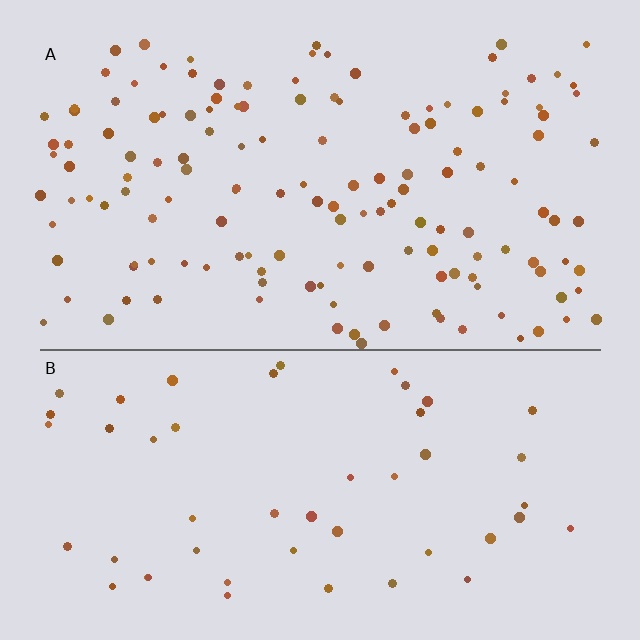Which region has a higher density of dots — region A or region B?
A (the top).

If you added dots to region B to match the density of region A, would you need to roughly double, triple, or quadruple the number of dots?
Approximately triple.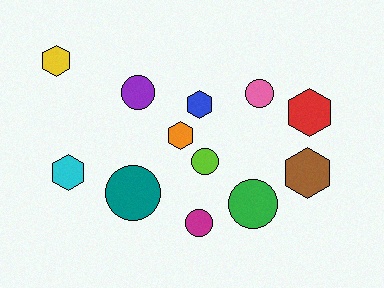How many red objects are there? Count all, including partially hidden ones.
There is 1 red object.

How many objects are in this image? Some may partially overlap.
There are 12 objects.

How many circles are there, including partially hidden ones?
There are 6 circles.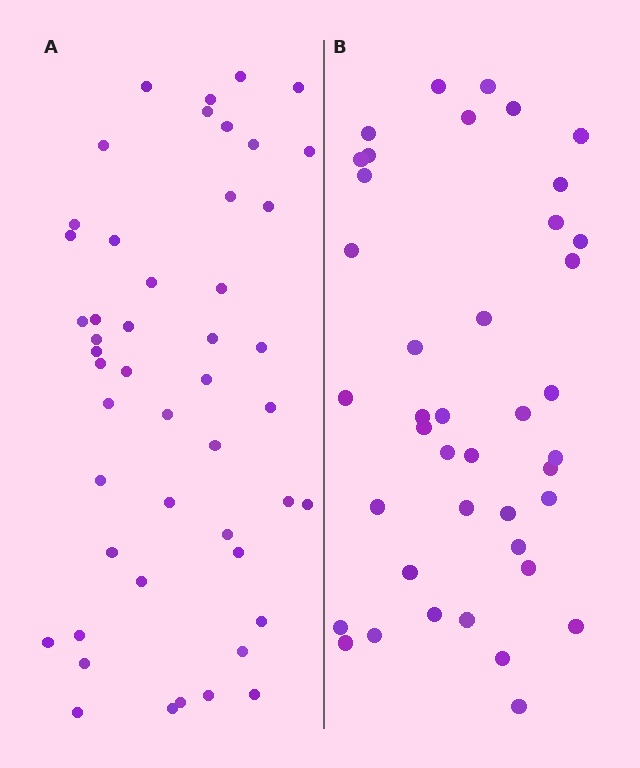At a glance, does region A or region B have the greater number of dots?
Region A (the left region) has more dots.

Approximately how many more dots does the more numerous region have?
Region A has roughly 8 or so more dots than region B.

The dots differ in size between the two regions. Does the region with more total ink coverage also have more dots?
No. Region B has more total ink coverage because its dots are larger, but region A actually contains more individual dots. Total area can be misleading — the number of items is what matters here.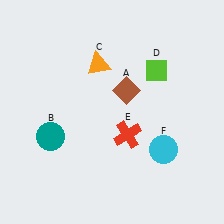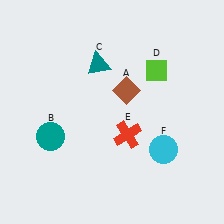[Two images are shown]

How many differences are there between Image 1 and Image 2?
There is 1 difference between the two images.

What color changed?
The triangle (C) changed from orange in Image 1 to teal in Image 2.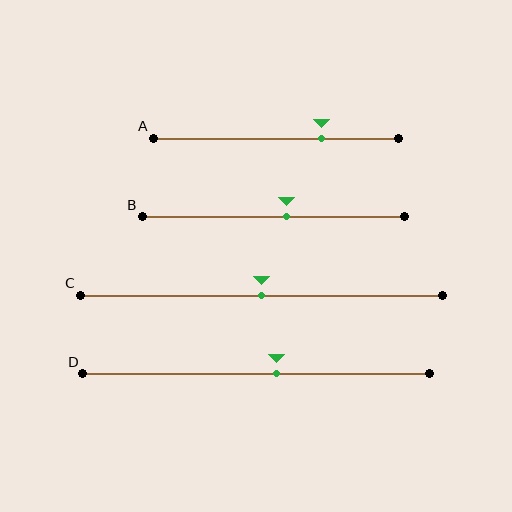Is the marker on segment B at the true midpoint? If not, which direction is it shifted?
No, the marker on segment B is shifted to the right by about 5% of the segment length.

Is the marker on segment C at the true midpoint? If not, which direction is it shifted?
Yes, the marker on segment C is at the true midpoint.